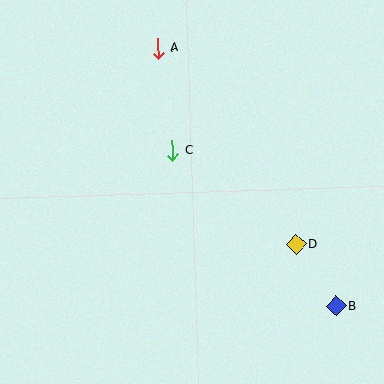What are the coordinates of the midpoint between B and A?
The midpoint between B and A is at (247, 177).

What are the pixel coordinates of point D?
Point D is at (296, 245).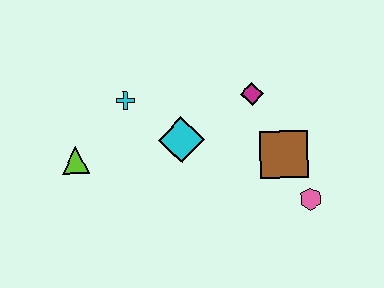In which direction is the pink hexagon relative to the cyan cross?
The pink hexagon is to the right of the cyan cross.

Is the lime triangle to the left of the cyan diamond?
Yes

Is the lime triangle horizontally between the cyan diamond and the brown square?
No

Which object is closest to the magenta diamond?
The brown square is closest to the magenta diamond.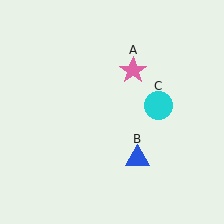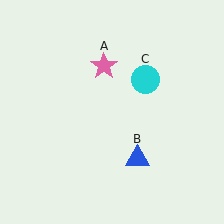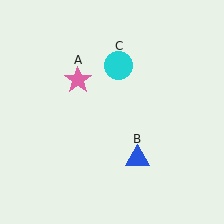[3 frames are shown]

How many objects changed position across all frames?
2 objects changed position: pink star (object A), cyan circle (object C).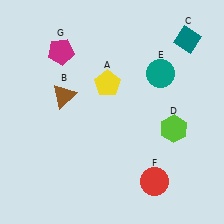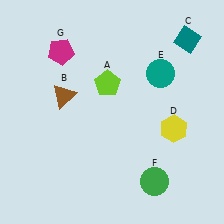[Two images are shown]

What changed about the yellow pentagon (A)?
In Image 1, A is yellow. In Image 2, it changed to lime.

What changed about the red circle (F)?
In Image 1, F is red. In Image 2, it changed to green.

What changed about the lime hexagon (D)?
In Image 1, D is lime. In Image 2, it changed to yellow.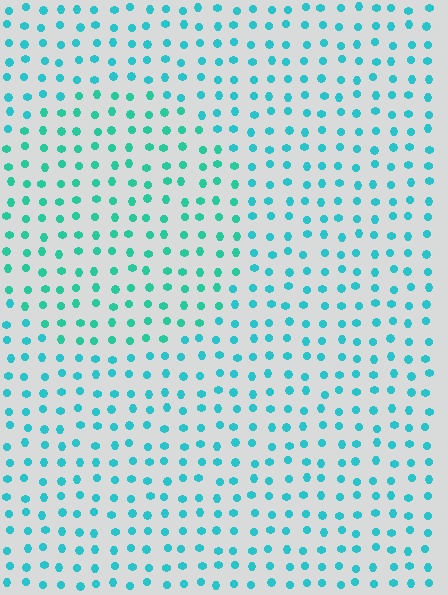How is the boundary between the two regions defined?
The boundary is defined purely by a slight shift in hue (about 19 degrees). Spacing, size, and orientation are identical on both sides.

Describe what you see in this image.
The image is filled with small cyan elements in a uniform arrangement. A circle-shaped region is visible where the elements are tinted to a slightly different hue, forming a subtle color boundary.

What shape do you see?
I see a circle.